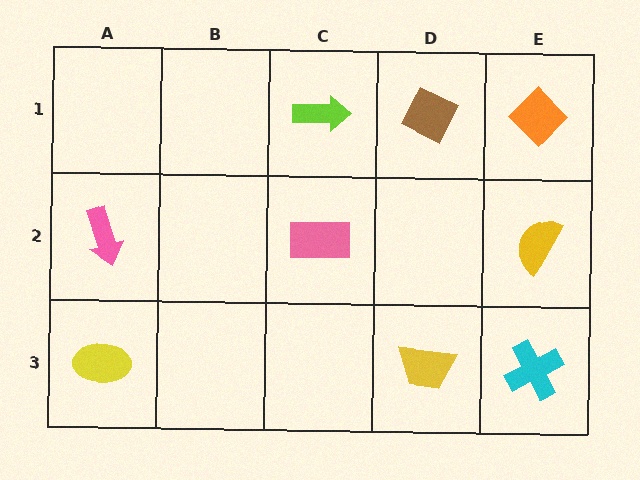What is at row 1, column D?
A brown diamond.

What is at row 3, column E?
A cyan cross.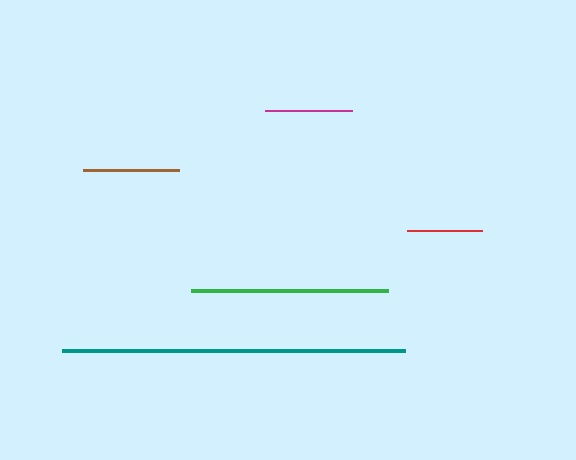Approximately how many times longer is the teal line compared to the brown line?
The teal line is approximately 3.6 times the length of the brown line.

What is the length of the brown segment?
The brown segment is approximately 95 pixels long.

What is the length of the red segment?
The red segment is approximately 75 pixels long.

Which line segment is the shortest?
The red line is the shortest at approximately 75 pixels.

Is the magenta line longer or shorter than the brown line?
The brown line is longer than the magenta line.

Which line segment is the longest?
The teal line is the longest at approximately 343 pixels.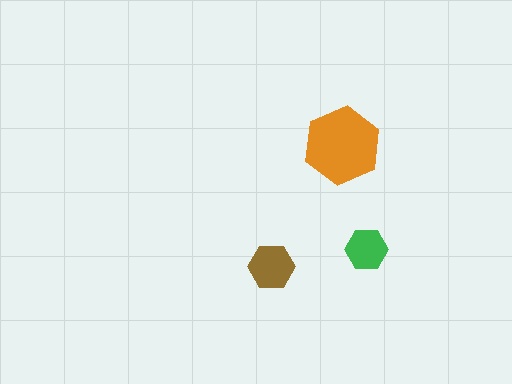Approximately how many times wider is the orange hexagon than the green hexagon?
About 2 times wider.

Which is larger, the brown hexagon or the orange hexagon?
The orange one.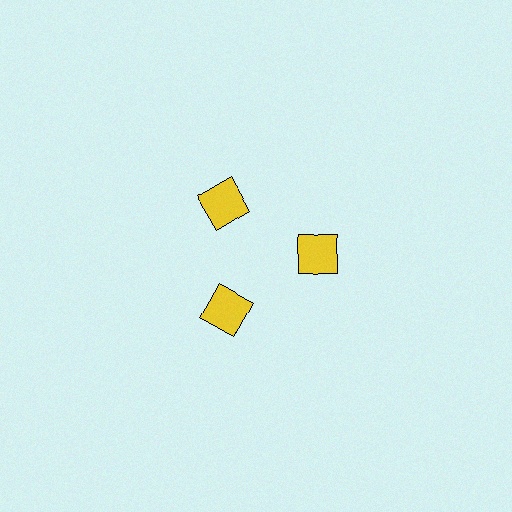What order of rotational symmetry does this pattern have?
This pattern has 3-fold rotational symmetry.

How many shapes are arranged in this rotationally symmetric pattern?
There are 3 shapes, arranged in 3 groups of 1.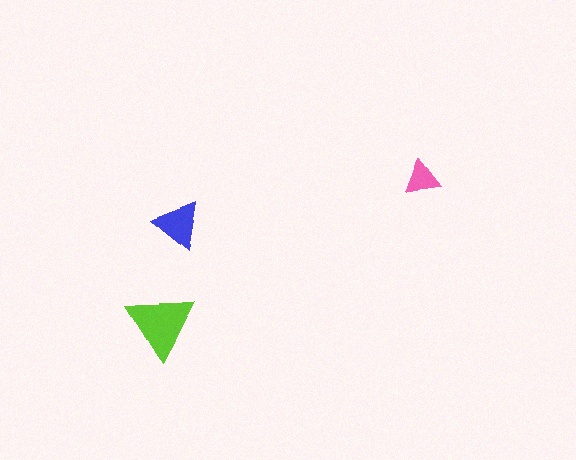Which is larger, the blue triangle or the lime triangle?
The lime one.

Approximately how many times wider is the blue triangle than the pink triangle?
About 1.5 times wider.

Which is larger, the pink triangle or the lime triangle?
The lime one.